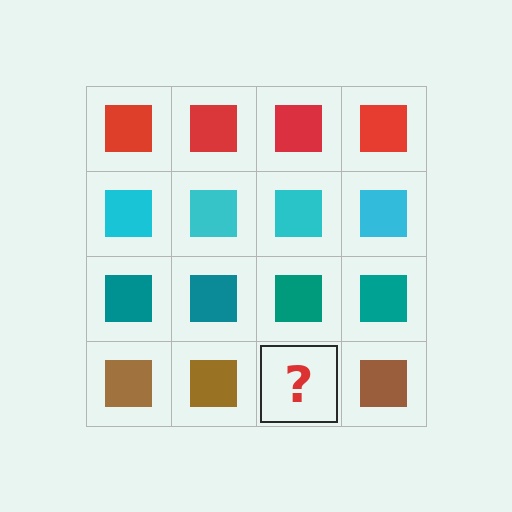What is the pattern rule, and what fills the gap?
The rule is that each row has a consistent color. The gap should be filled with a brown square.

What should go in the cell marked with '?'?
The missing cell should contain a brown square.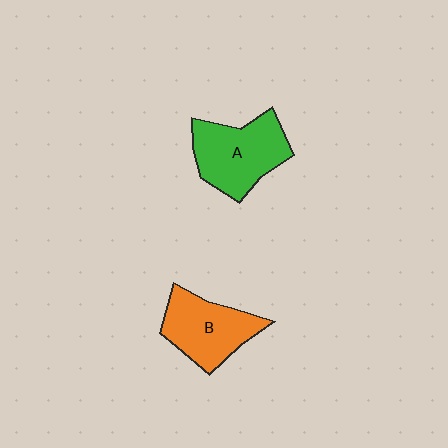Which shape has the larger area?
Shape A (green).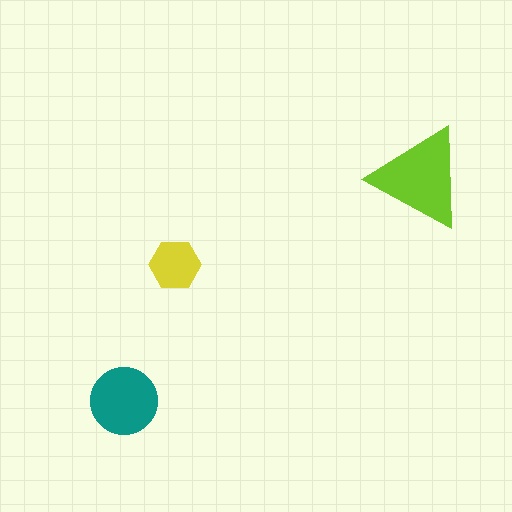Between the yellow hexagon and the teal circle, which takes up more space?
The teal circle.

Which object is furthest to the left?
The teal circle is leftmost.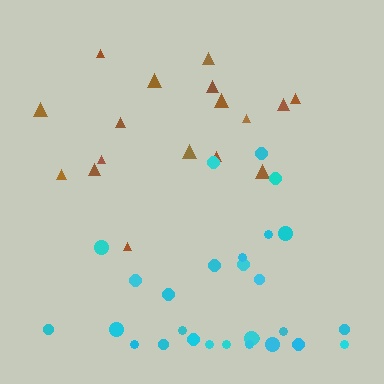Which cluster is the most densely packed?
Cyan.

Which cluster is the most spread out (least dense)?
Brown.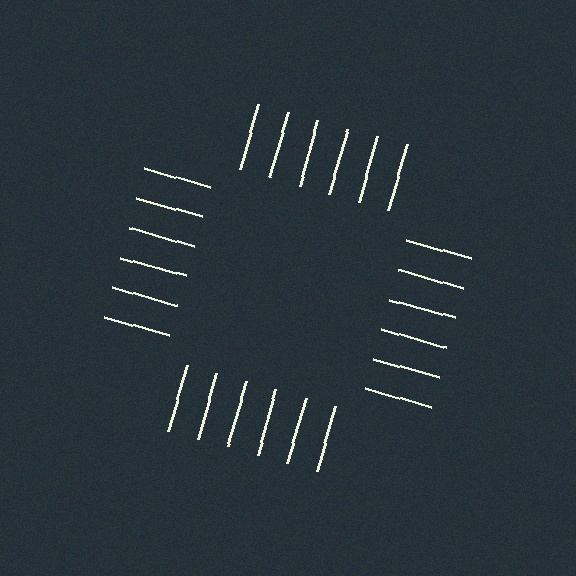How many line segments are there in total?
24 — 6 along each of the 4 edges.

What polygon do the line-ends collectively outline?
An illusory square — the line segments terminate on its edges but no continuous stroke is drawn.